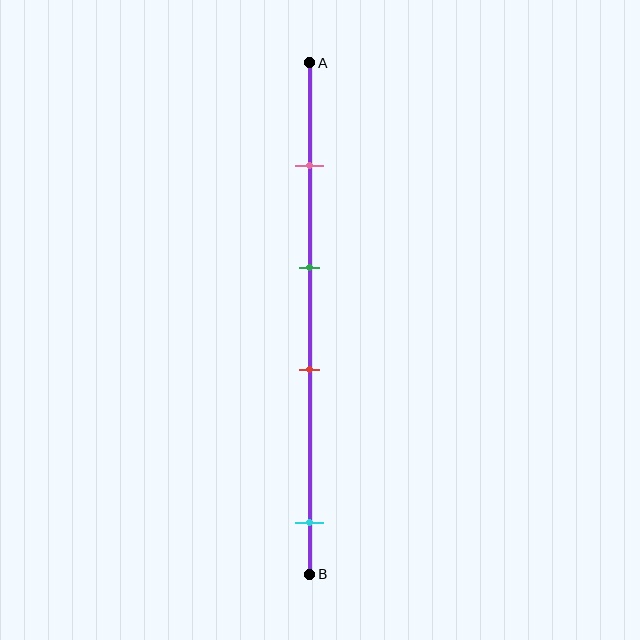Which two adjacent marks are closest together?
The green and red marks are the closest adjacent pair.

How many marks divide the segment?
There are 4 marks dividing the segment.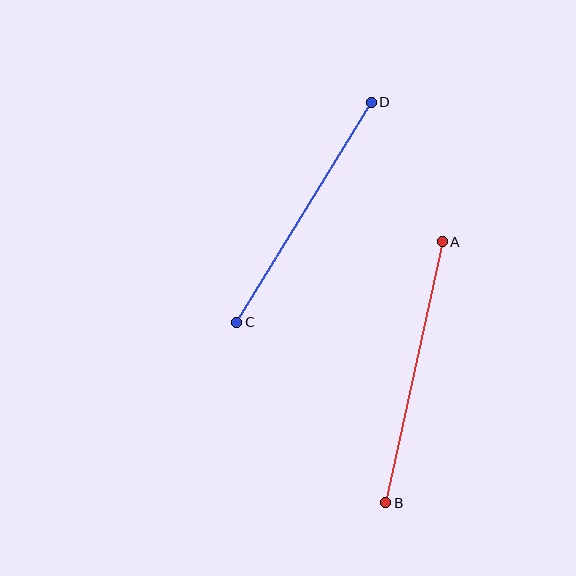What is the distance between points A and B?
The distance is approximately 267 pixels.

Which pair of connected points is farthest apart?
Points A and B are farthest apart.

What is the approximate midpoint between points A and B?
The midpoint is at approximately (414, 372) pixels.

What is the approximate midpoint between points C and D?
The midpoint is at approximately (304, 212) pixels.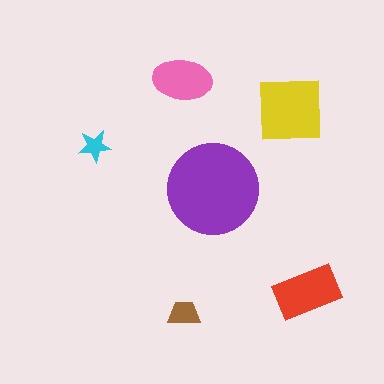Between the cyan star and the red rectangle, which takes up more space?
The red rectangle.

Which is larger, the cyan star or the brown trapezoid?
The brown trapezoid.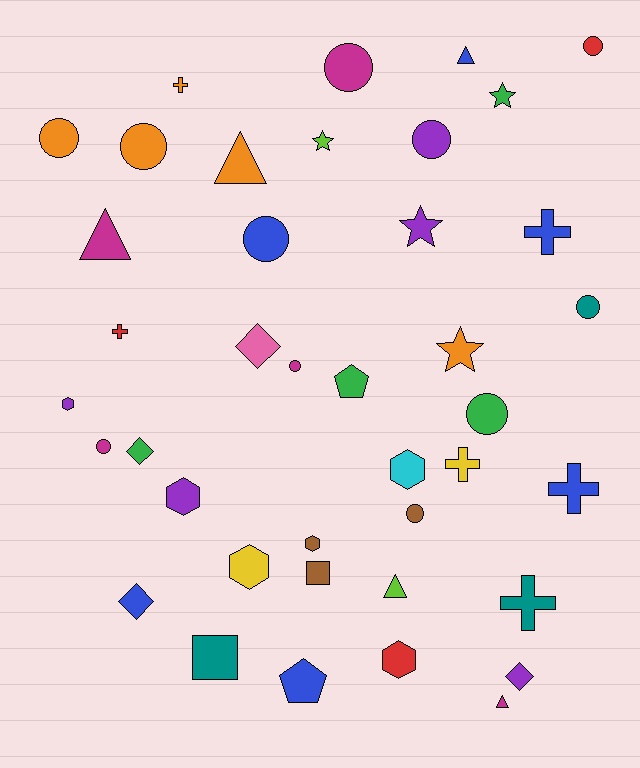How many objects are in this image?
There are 40 objects.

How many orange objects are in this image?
There are 5 orange objects.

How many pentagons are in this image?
There are 2 pentagons.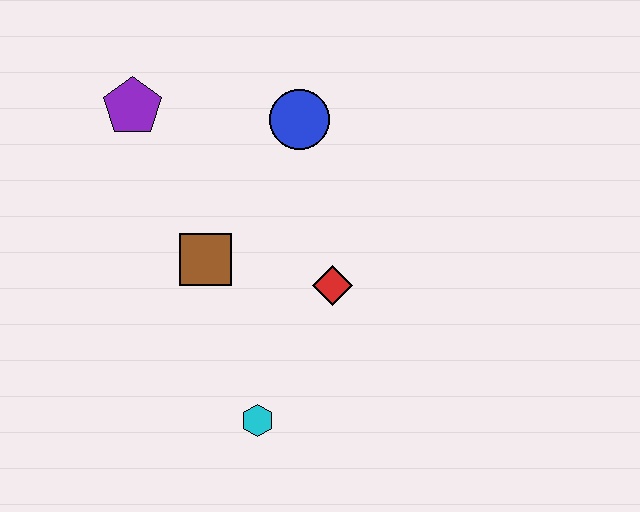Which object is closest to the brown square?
The red diamond is closest to the brown square.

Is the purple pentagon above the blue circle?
Yes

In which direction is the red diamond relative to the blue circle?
The red diamond is below the blue circle.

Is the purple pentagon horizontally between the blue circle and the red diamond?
No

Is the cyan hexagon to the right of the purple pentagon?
Yes